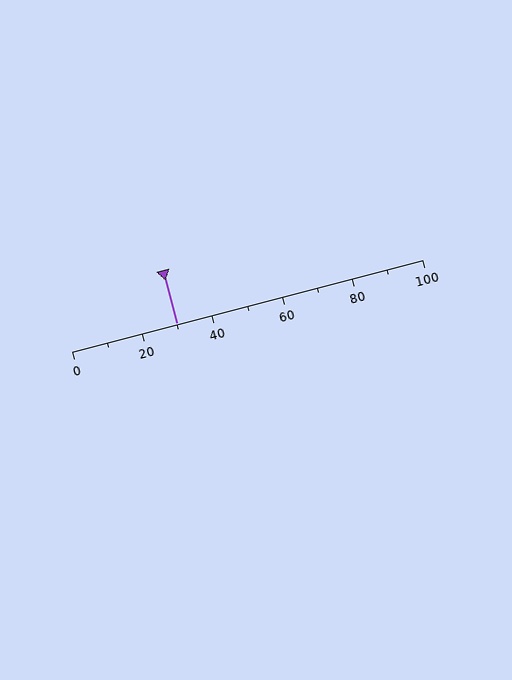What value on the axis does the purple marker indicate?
The marker indicates approximately 30.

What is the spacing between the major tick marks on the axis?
The major ticks are spaced 20 apart.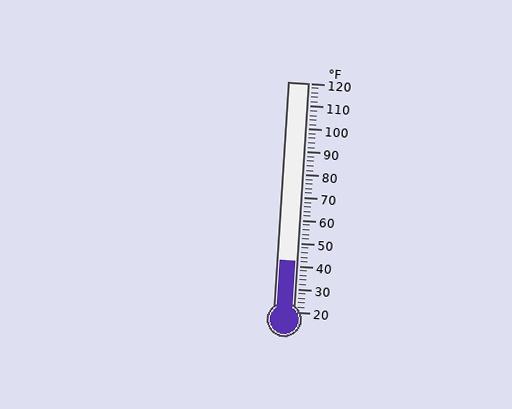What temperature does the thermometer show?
The thermometer shows approximately 42°F.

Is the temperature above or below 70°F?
The temperature is below 70°F.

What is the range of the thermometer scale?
The thermometer scale ranges from 20°F to 120°F.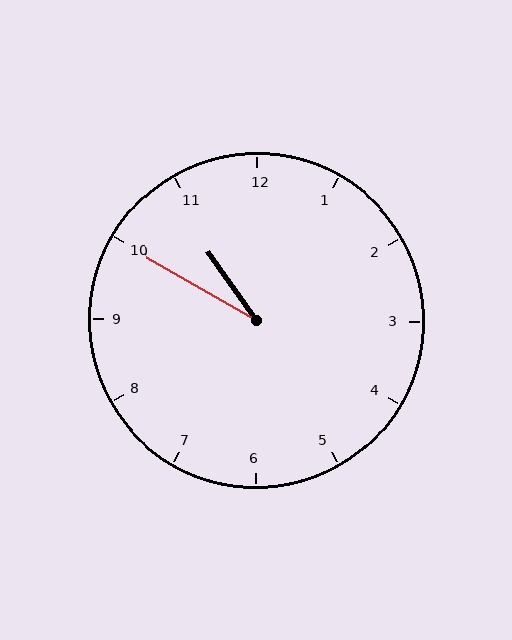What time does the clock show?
10:50.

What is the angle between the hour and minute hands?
Approximately 25 degrees.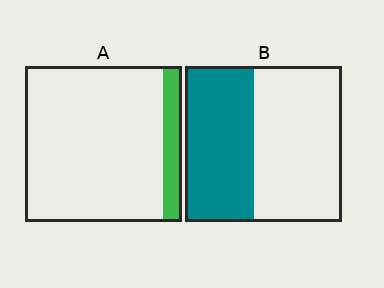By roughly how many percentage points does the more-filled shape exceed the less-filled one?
By roughly 30 percentage points (B over A).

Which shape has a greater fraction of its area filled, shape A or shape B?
Shape B.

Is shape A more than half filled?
No.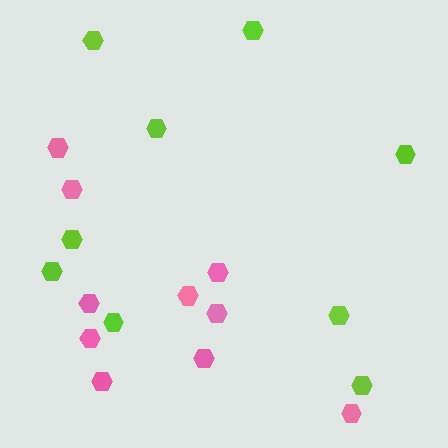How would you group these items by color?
There are 2 groups: one group of pink hexagons (10) and one group of lime hexagons (9).